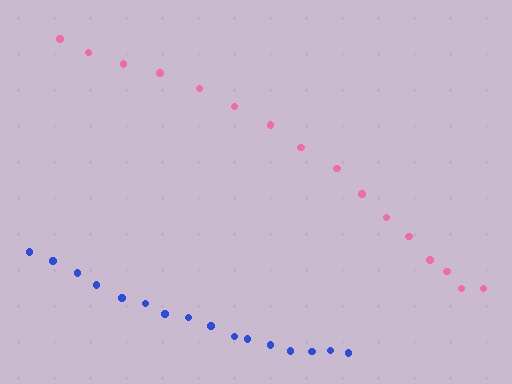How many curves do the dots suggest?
There are 2 distinct paths.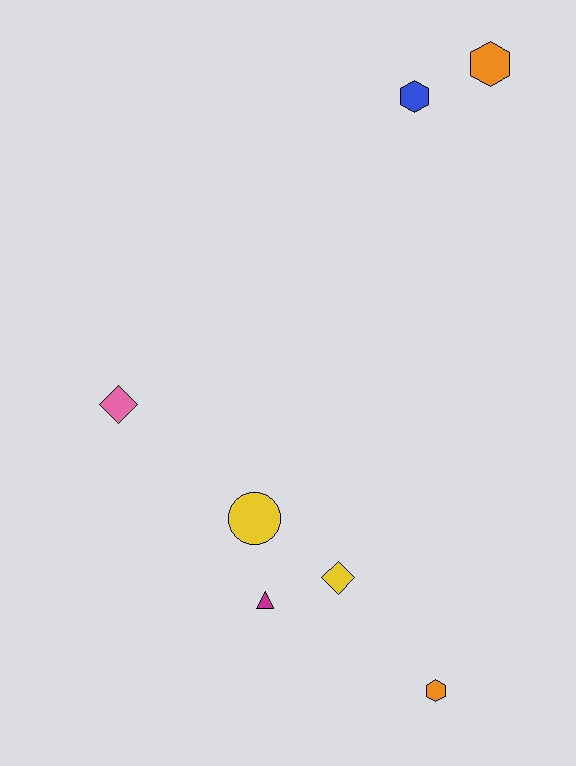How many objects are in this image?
There are 7 objects.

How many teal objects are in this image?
There are no teal objects.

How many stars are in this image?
There are no stars.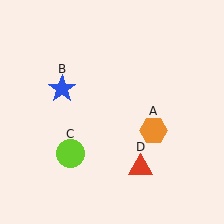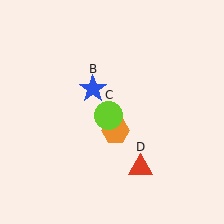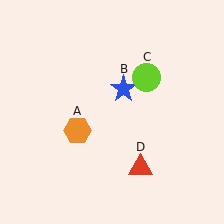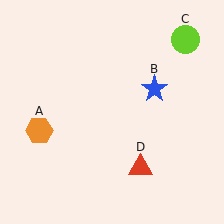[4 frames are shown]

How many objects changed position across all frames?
3 objects changed position: orange hexagon (object A), blue star (object B), lime circle (object C).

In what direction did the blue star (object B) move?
The blue star (object B) moved right.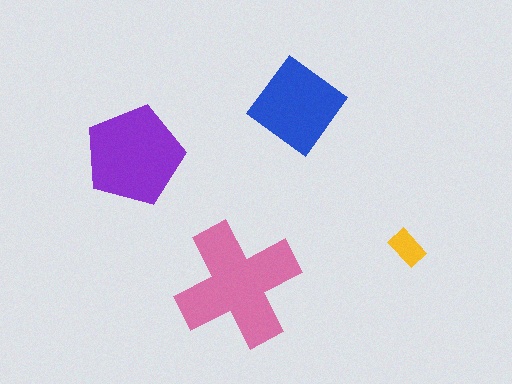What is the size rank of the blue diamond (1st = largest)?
3rd.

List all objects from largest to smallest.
The pink cross, the purple pentagon, the blue diamond, the yellow rectangle.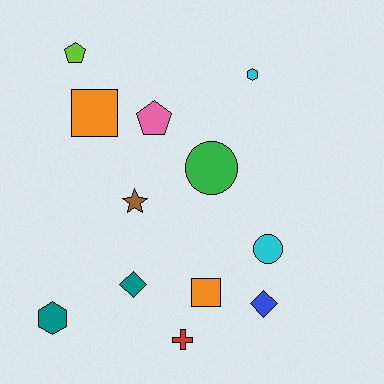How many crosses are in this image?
There is 1 cross.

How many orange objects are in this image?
There are 2 orange objects.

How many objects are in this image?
There are 12 objects.